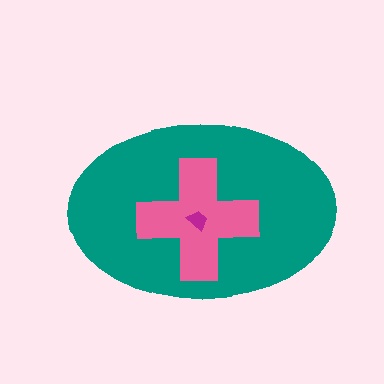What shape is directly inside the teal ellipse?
The pink cross.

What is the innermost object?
The magenta trapezoid.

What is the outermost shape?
The teal ellipse.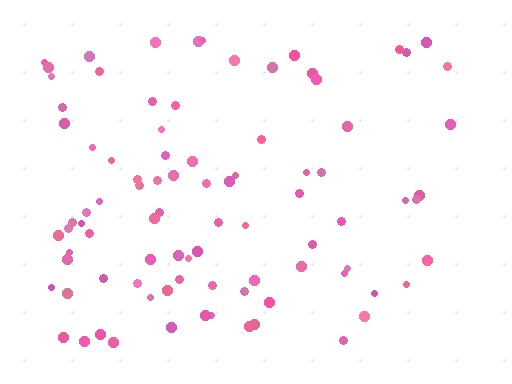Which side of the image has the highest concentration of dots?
The left.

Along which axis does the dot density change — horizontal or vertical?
Horizontal.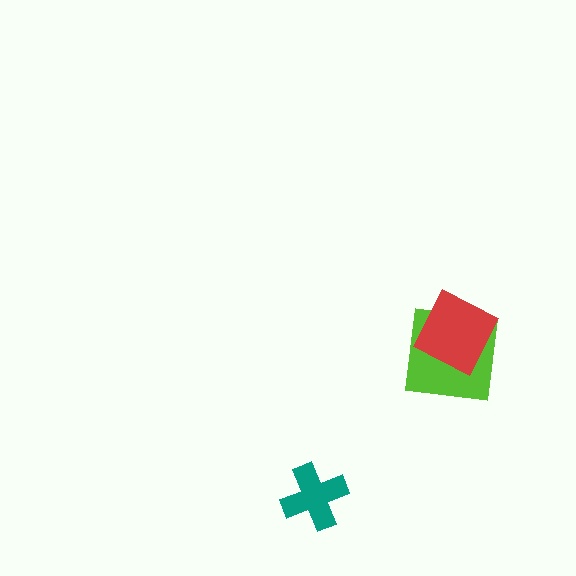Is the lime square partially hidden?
Yes, it is partially covered by another shape.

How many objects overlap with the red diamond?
1 object overlaps with the red diamond.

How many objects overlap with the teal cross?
0 objects overlap with the teal cross.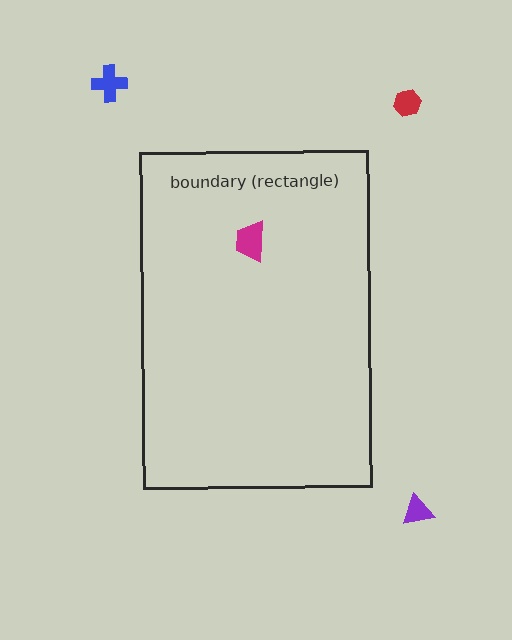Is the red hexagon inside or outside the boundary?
Outside.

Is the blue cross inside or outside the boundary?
Outside.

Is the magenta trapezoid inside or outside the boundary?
Inside.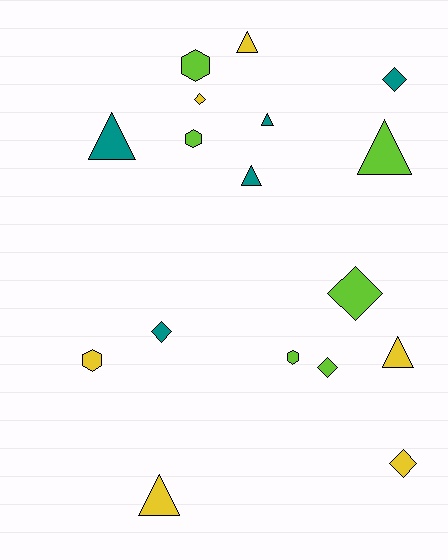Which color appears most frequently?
Lime, with 6 objects.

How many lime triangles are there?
There is 1 lime triangle.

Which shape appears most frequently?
Triangle, with 7 objects.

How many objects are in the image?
There are 17 objects.